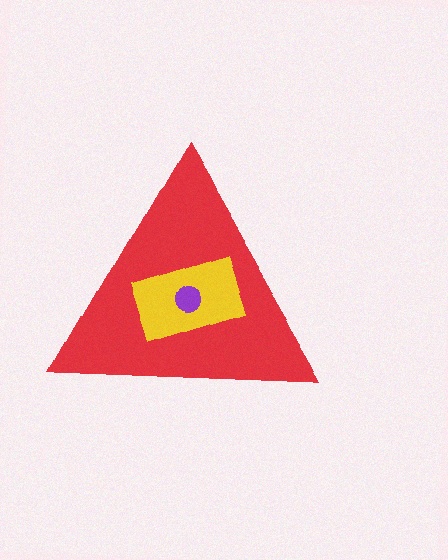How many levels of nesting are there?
3.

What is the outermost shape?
The red triangle.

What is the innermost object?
The purple circle.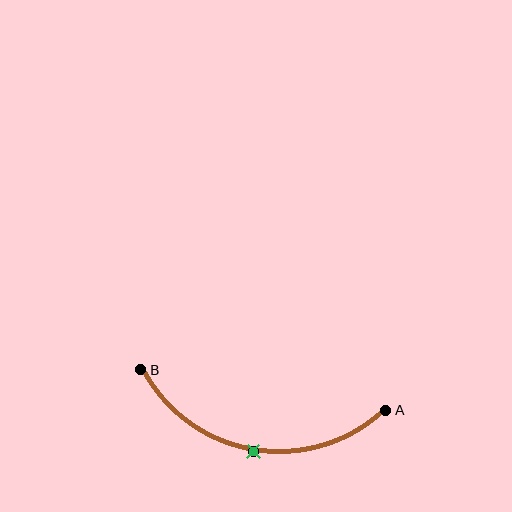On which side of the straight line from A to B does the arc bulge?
The arc bulges below the straight line connecting A and B.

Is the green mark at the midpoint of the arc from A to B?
Yes. The green mark lies on the arc at equal arc-length from both A and B — it is the arc midpoint.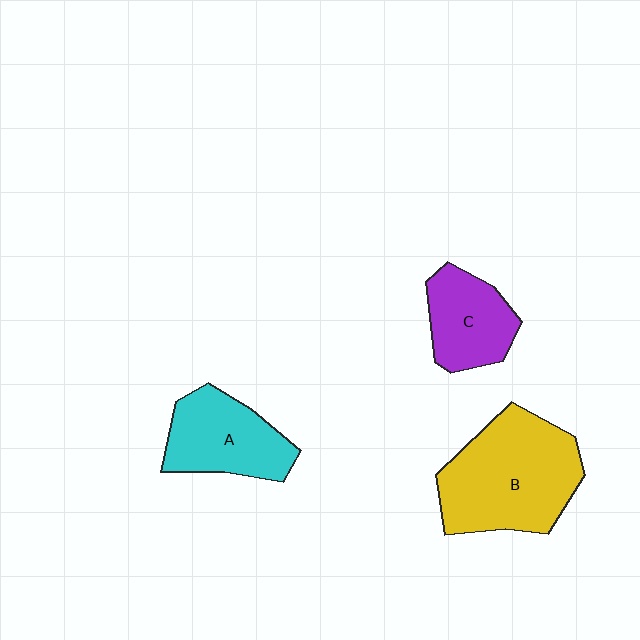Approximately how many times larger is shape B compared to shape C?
Approximately 1.9 times.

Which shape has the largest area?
Shape B (yellow).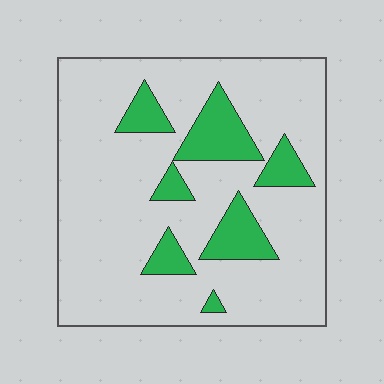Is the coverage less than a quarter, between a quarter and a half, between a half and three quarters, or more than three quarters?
Less than a quarter.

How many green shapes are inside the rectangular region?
7.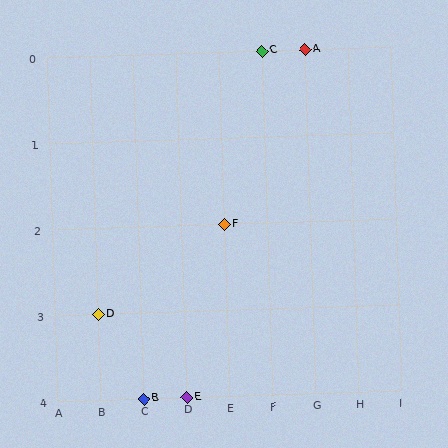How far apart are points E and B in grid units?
Points E and B are 1 column apart.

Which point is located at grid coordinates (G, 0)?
Point A is at (G, 0).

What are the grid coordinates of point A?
Point A is at grid coordinates (G, 0).